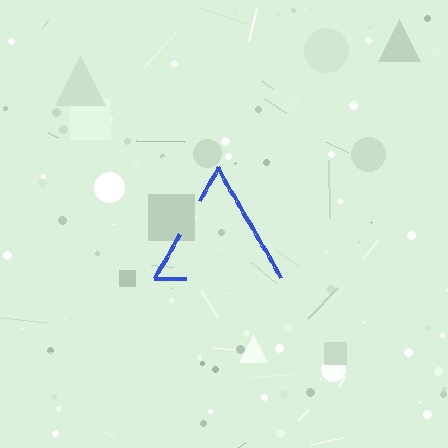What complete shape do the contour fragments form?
The contour fragments form a triangle.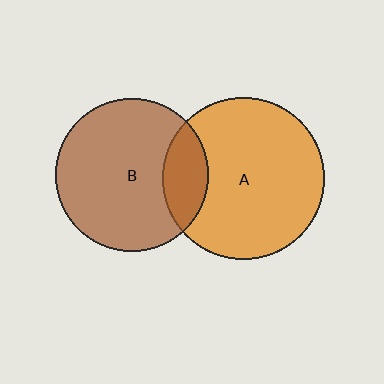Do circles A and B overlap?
Yes.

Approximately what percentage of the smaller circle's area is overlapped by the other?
Approximately 20%.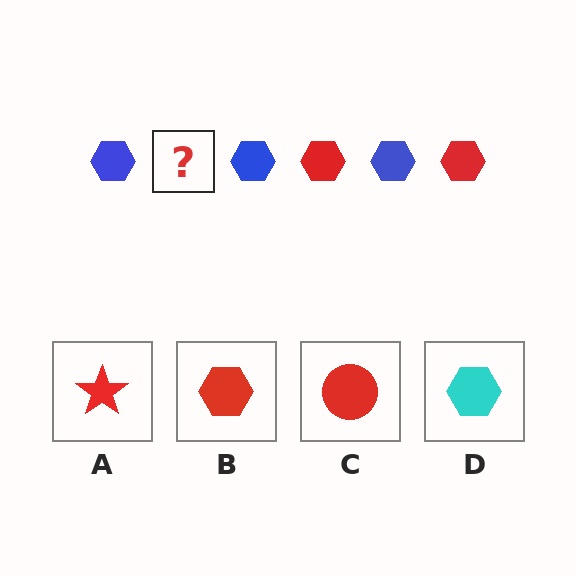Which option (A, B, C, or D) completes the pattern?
B.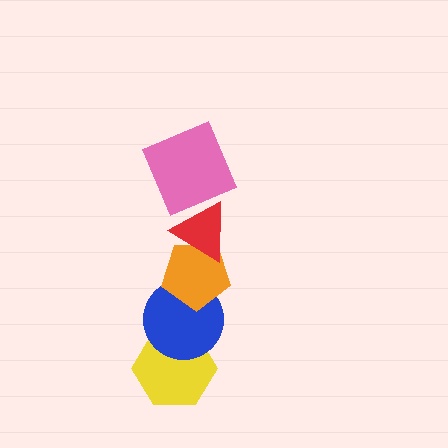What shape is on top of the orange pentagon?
The red triangle is on top of the orange pentagon.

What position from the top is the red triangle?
The red triangle is 2nd from the top.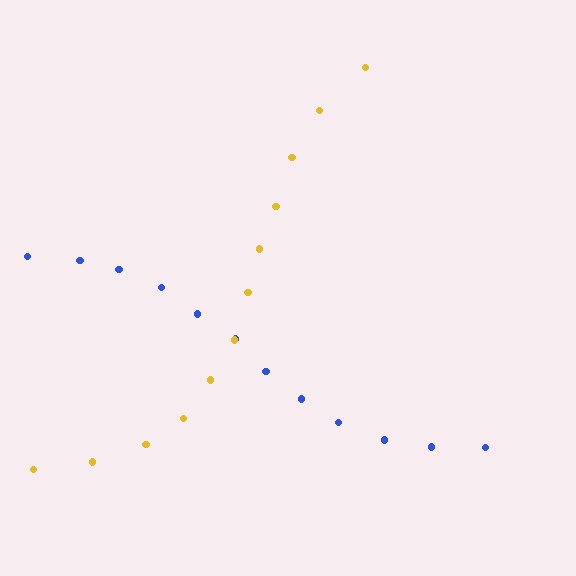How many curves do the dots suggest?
There are 2 distinct paths.